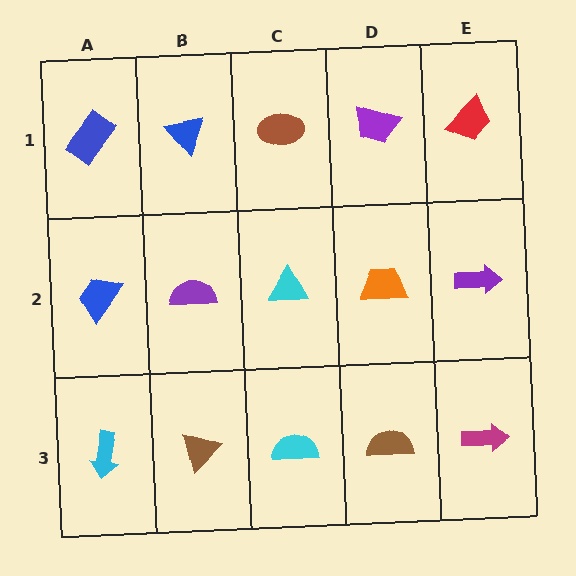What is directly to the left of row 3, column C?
A brown triangle.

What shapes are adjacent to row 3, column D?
An orange trapezoid (row 2, column D), a cyan semicircle (row 3, column C), a magenta arrow (row 3, column E).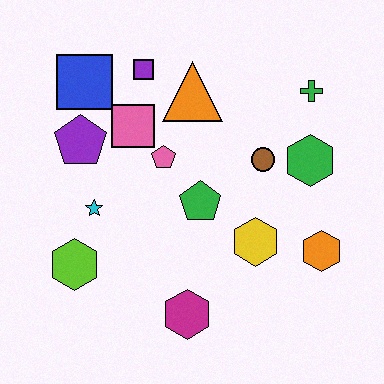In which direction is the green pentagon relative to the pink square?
The green pentagon is below the pink square.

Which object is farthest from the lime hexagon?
The green cross is farthest from the lime hexagon.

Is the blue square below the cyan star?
No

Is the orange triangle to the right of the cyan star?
Yes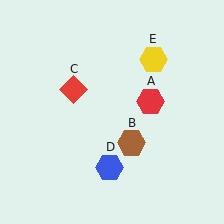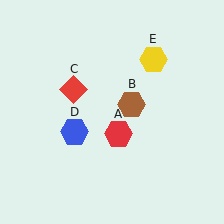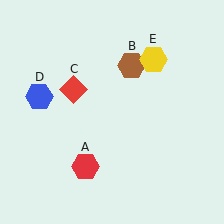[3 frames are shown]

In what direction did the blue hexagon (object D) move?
The blue hexagon (object D) moved up and to the left.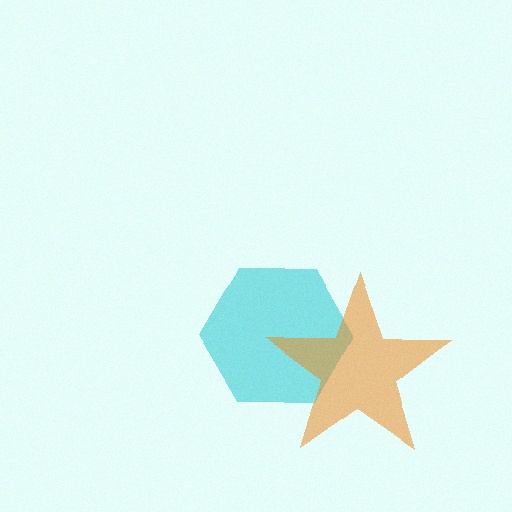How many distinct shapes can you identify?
There are 2 distinct shapes: a cyan hexagon, an orange star.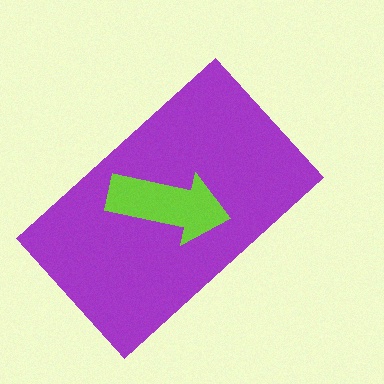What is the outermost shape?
The purple rectangle.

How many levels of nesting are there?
2.